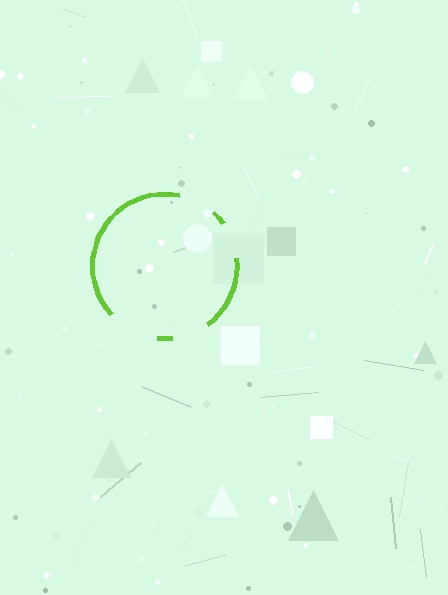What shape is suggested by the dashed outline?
The dashed outline suggests a circle.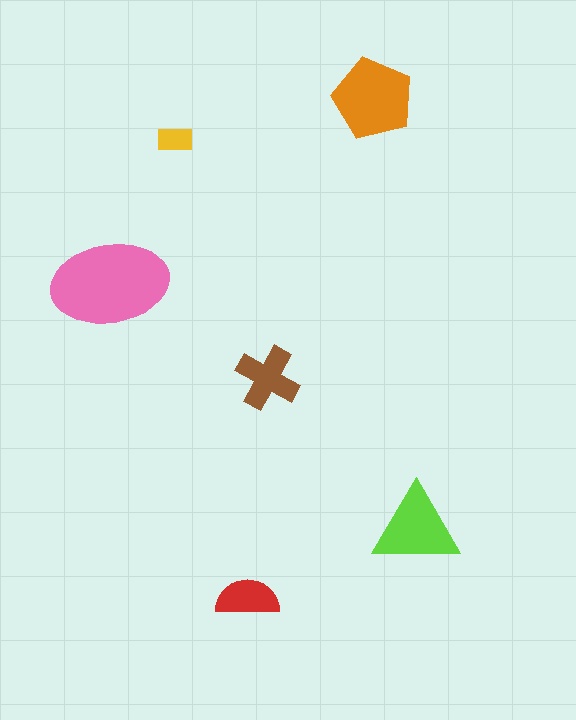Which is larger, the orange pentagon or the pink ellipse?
The pink ellipse.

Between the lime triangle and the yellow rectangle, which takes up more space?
The lime triangle.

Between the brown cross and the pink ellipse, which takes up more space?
The pink ellipse.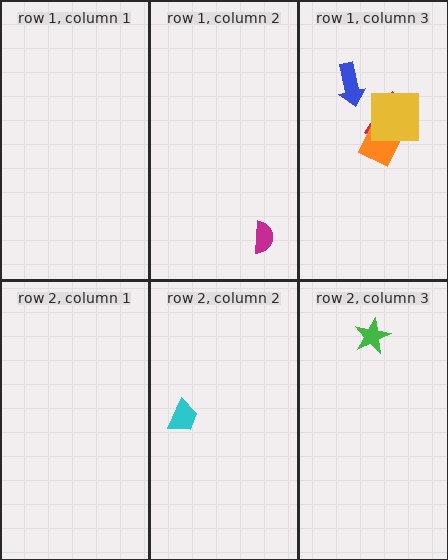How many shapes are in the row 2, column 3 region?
1.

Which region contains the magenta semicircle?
The row 1, column 2 region.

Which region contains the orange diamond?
The row 1, column 3 region.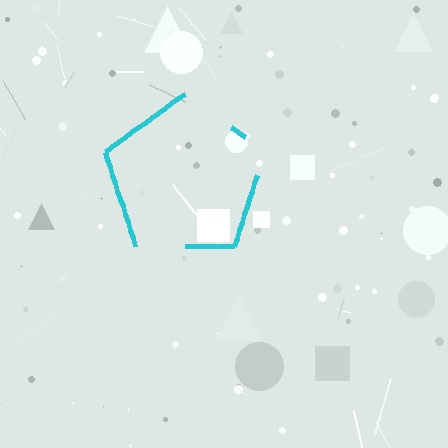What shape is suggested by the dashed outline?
The dashed outline suggests a pentagon.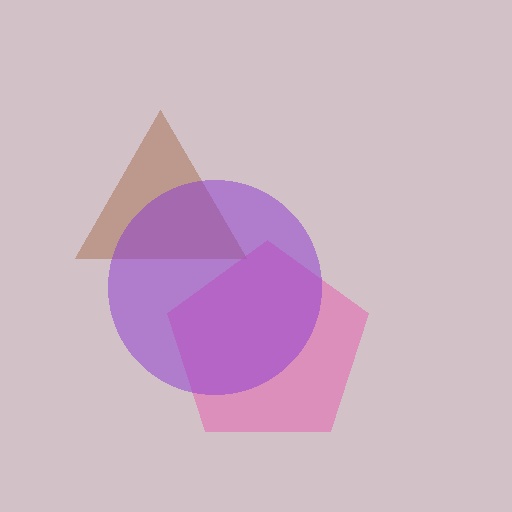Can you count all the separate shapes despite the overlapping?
Yes, there are 3 separate shapes.